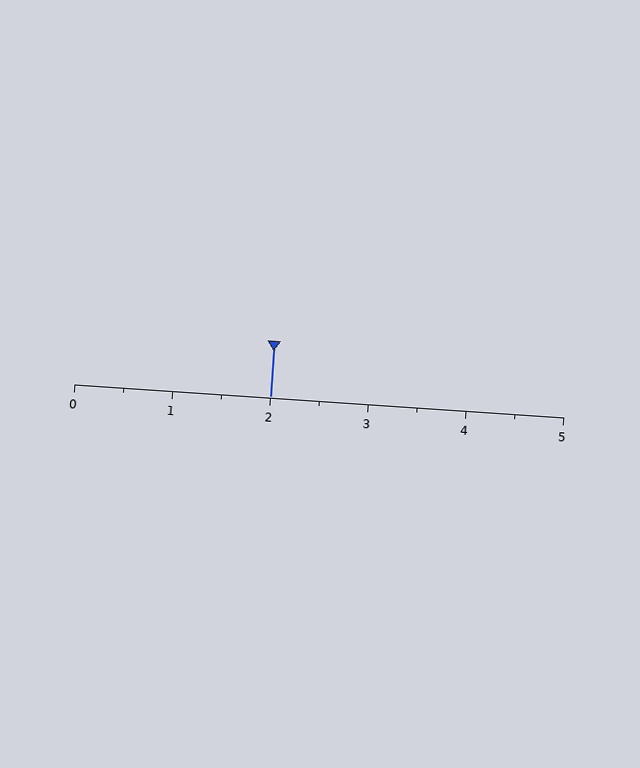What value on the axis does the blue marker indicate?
The marker indicates approximately 2.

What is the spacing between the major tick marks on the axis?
The major ticks are spaced 1 apart.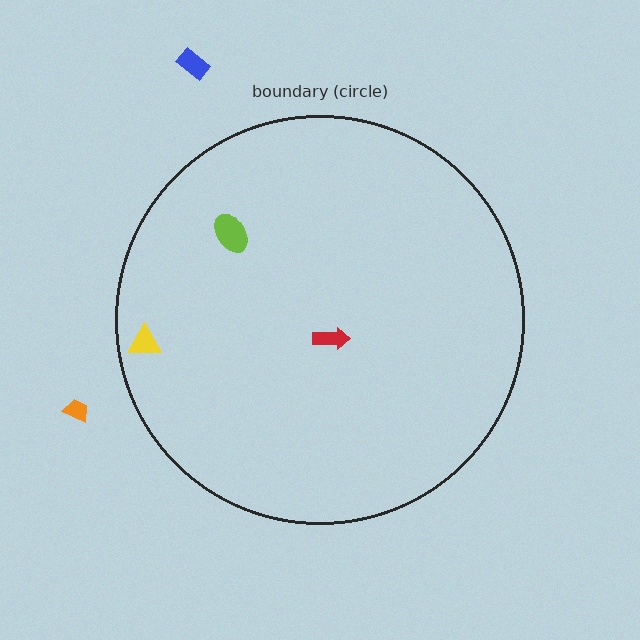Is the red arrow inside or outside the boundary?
Inside.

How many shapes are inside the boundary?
3 inside, 2 outside.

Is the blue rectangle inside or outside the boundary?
Outside.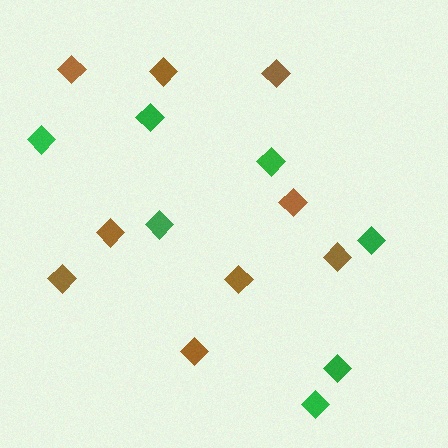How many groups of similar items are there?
There are 2 groups: one group of brown diamonds (9) and one group of green diamonds (7).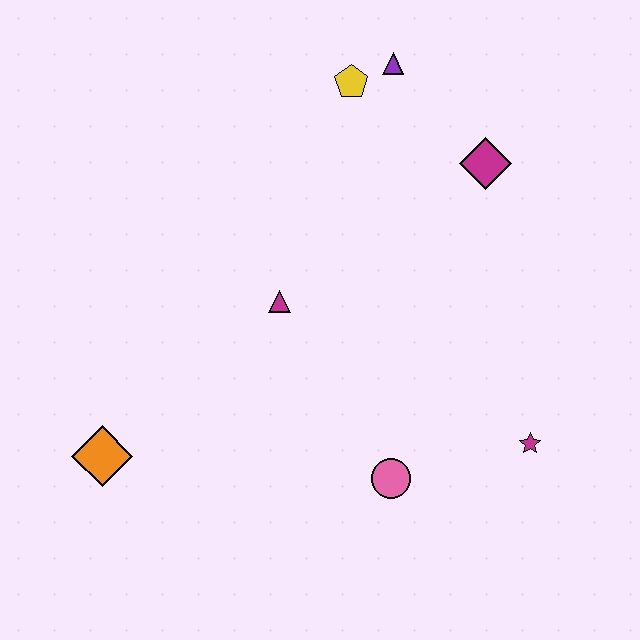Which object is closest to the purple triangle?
The yellow pentagon is closest to the purple triangle.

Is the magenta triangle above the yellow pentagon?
No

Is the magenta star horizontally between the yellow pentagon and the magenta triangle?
No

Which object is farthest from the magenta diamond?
The orange diamond is farthest from the magenta diamond.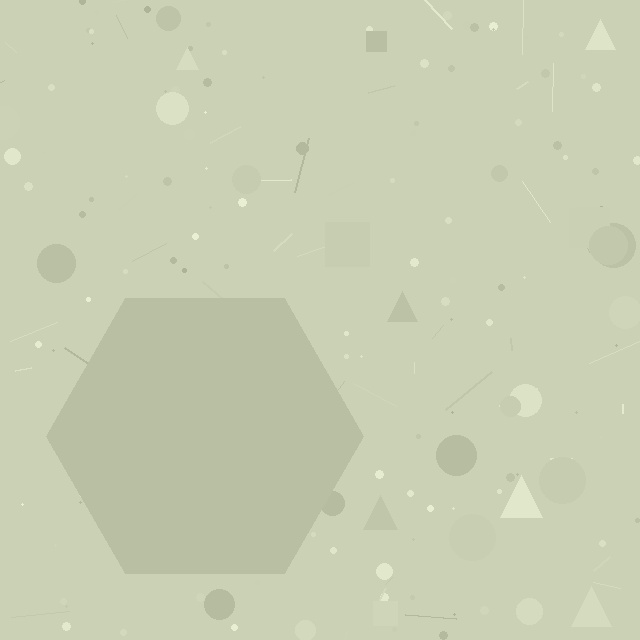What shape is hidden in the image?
A hexagon is hidden in the image.